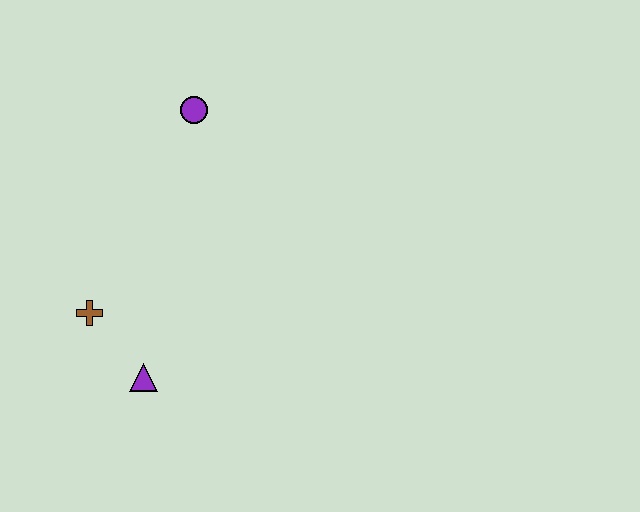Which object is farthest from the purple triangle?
The purple circle is farthest from the purple triangle.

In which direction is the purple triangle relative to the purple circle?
The purple triangle is below the purple circle.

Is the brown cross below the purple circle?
Yes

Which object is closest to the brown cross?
The purple triangle is closest to the brown cross.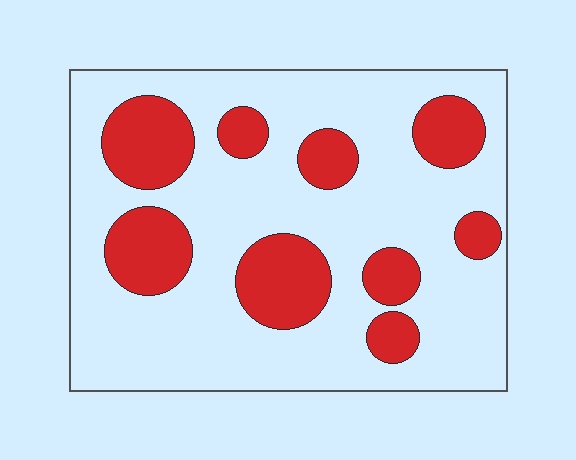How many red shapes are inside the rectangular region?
9.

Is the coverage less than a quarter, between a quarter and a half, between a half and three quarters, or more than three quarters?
Between a quarter and a half.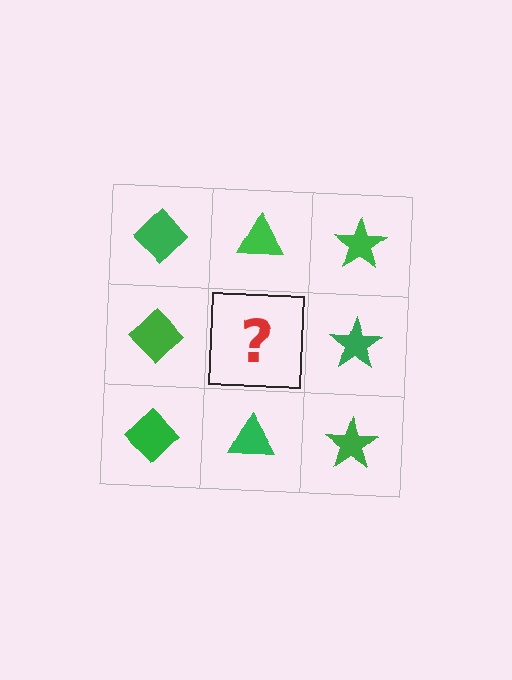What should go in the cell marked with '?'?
The missing cell should contain a green triangle.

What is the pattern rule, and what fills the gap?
The rule is that each column has a consistent shape. The gap should be filled with a green triangle.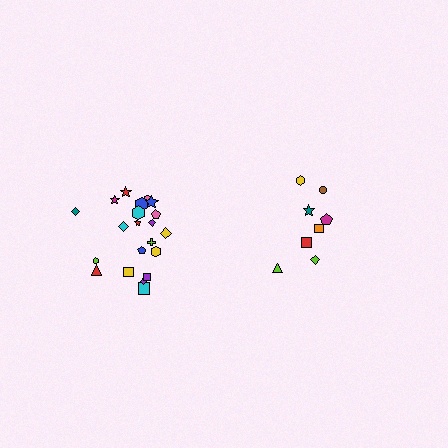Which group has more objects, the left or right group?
The left group.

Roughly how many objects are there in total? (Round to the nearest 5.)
Roughly 30 objects in total.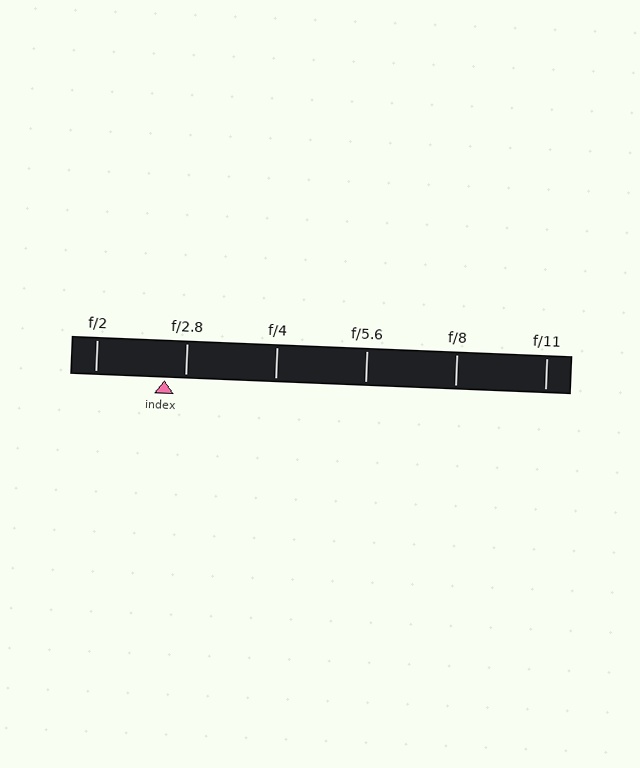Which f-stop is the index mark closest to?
The index mark is closest to f/2.8.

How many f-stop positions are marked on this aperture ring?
There are 6 f-stop positions marked.